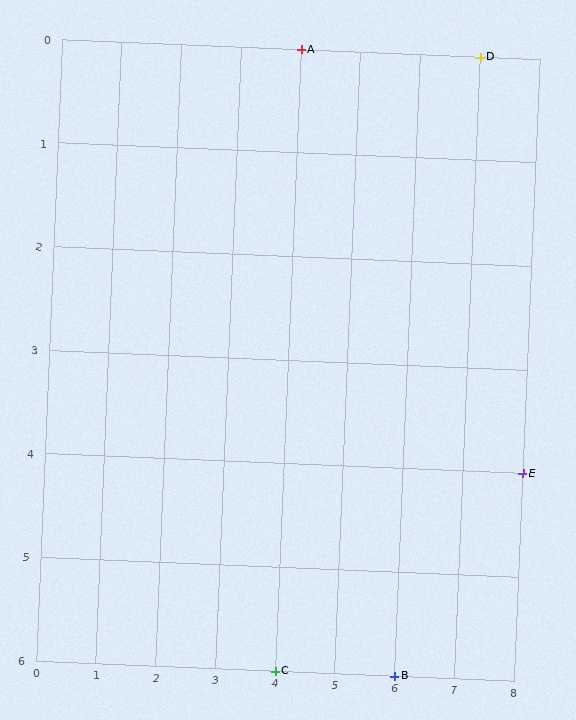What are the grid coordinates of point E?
Point E is at grid coordinates (8, 4).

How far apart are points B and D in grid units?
Points B and D are 1 column and 6 rows apart (about 6.1 grid units diagonally).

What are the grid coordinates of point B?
Point B is at grid coordinates (6, 6).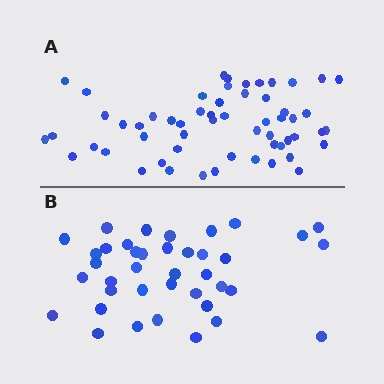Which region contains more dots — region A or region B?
Region A (the top region) has more dots.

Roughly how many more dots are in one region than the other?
Region A has approximately 20 more dots than region B.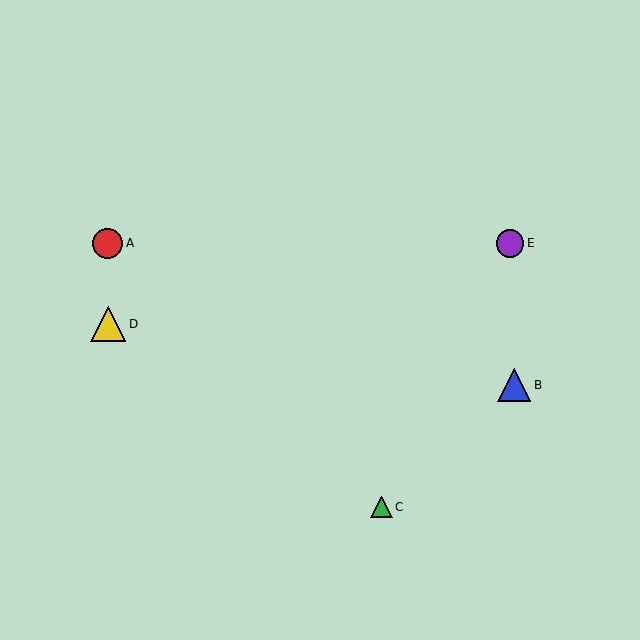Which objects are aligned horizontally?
Objects A, E are aligned horizontally.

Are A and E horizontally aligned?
Yes, both are at y≈243.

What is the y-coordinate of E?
Object E is at y≈243.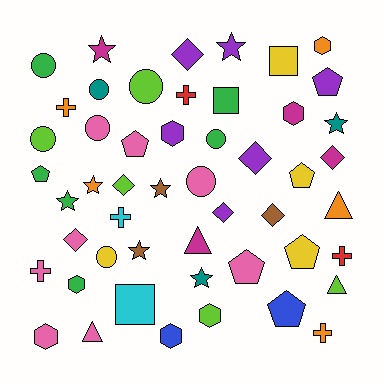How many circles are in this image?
There are 8 circles.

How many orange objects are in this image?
There are 5 orange objects.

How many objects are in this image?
There are 50 objects.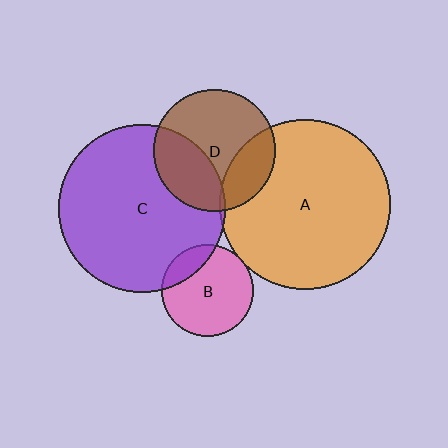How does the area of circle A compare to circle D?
Approximately 1.9 times.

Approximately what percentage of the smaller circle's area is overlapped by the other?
Approximately 20%.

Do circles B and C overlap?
Yes.